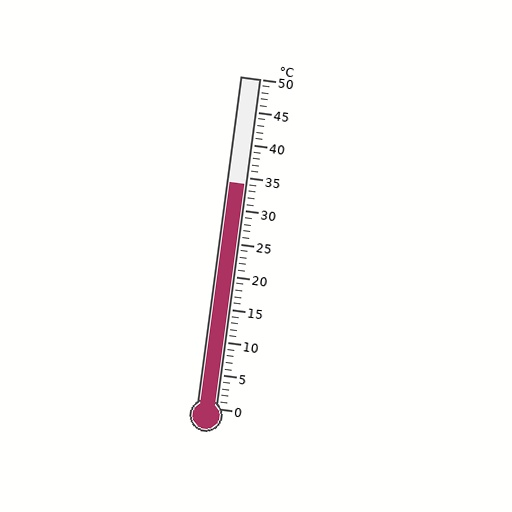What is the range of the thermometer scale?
The thermometer scale ranges from 0°C to 50°C.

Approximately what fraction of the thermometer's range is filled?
The thermometer is filled to approximately 70% of its range.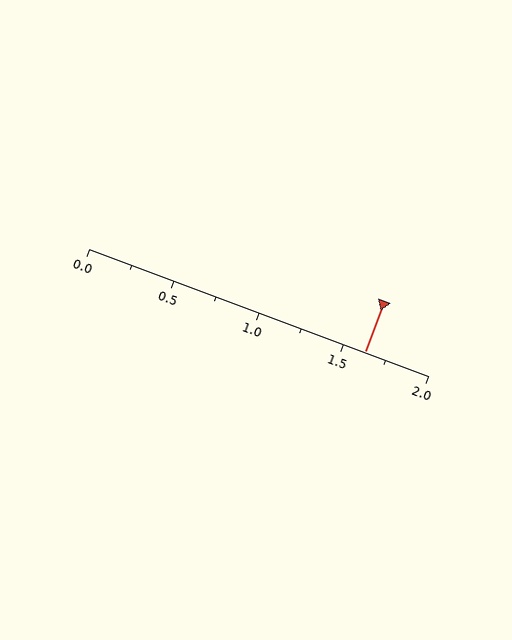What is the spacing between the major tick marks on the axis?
The major ticks are spaced 0.5 apart.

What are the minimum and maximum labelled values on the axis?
The axis runs from 0.0 to 2.0.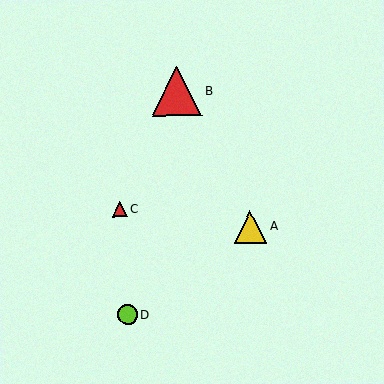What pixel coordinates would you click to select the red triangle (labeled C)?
Click at (120, 209) to select the red triangle C.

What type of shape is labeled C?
Shape C is a red triangle.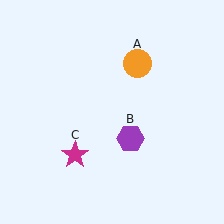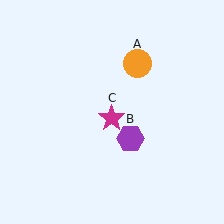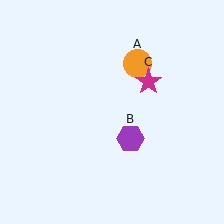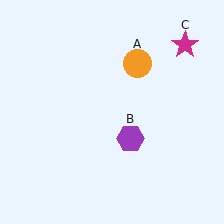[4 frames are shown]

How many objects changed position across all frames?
1 object changed position: magenta star (object C).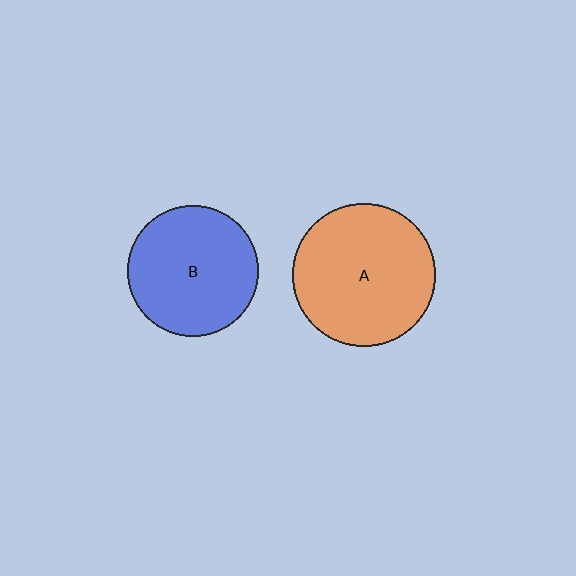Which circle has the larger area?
Circle A (orange).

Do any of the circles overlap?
No, none of the circles overlap.